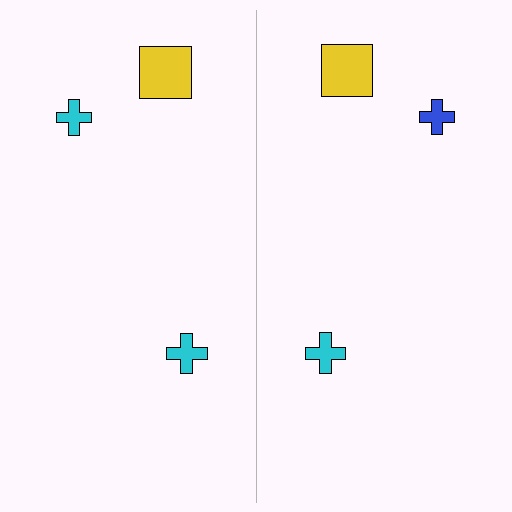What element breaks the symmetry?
The blue cross on the right side breaks the symmetry — its mirror counterpart is cyan.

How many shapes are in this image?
There are 6 shapes in this image.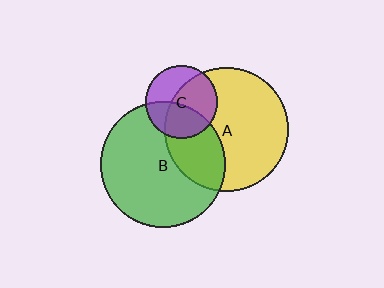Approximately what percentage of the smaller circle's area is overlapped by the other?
Approximately 40%.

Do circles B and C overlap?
Yes.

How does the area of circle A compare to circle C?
Approximately 2.9 times.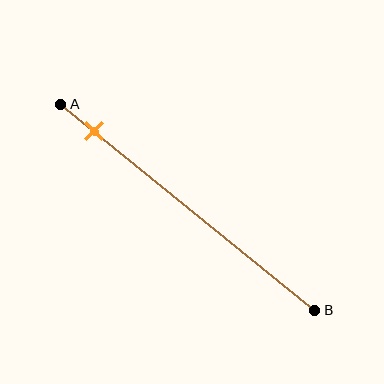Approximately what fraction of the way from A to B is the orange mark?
The orange mark is approximately 15% of the way from A to B.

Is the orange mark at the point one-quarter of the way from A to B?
No, the mark is at about 15% from A, not at the 25% one-quarter point.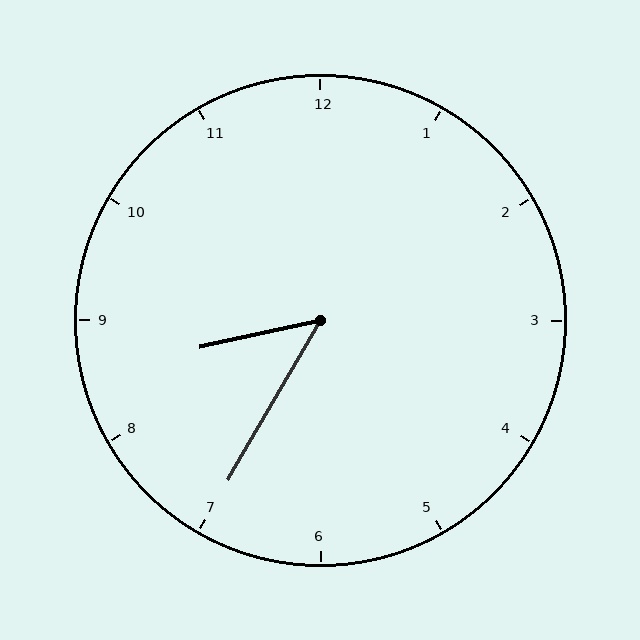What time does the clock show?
8:35.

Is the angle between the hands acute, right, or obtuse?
It is acute.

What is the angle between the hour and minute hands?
Approximately 48 degrees.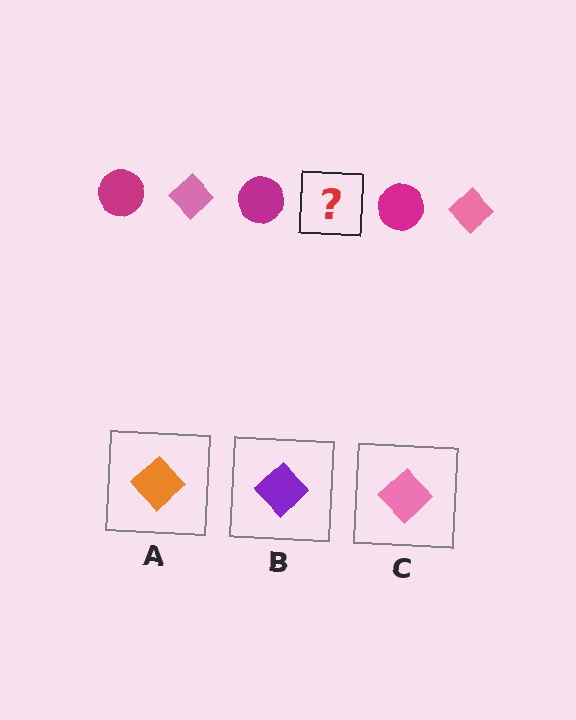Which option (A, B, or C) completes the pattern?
C.